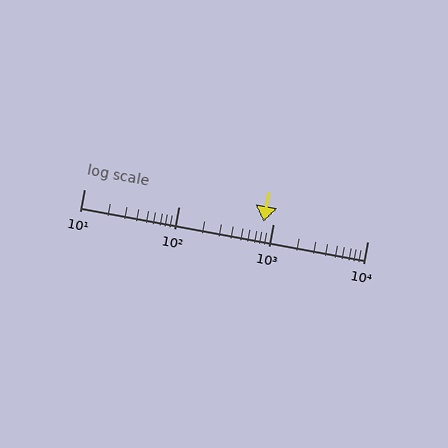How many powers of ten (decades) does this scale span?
The scale spans 3 decades, from 10 to 10000.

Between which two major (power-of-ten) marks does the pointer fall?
The pointer is between 100 and 1000.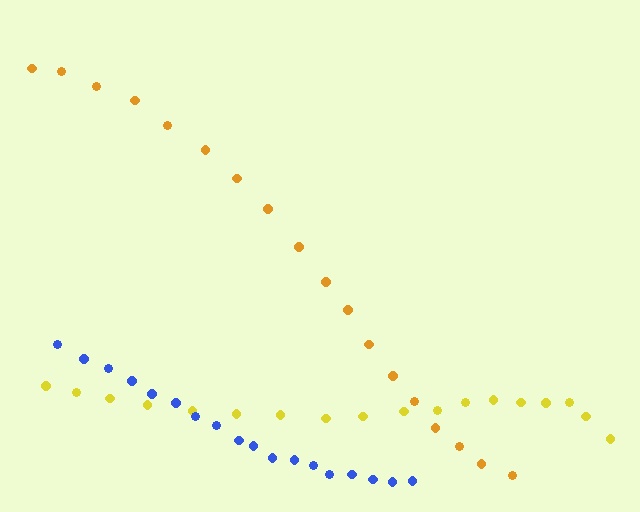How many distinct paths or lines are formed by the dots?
There are 3 distinct paths.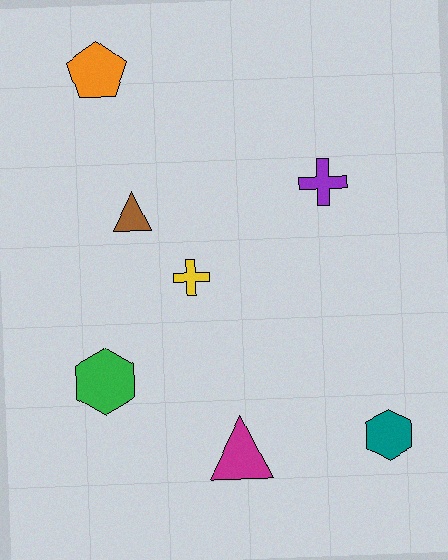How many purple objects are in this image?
There is 1 purple object.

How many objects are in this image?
There are 7 objects.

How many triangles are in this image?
There are 2 triangles.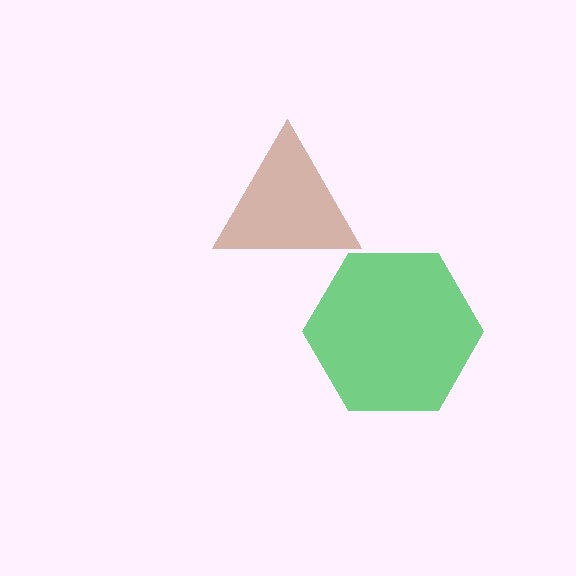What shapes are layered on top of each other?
The layered shapes are: a brown triangle, a green hexagon.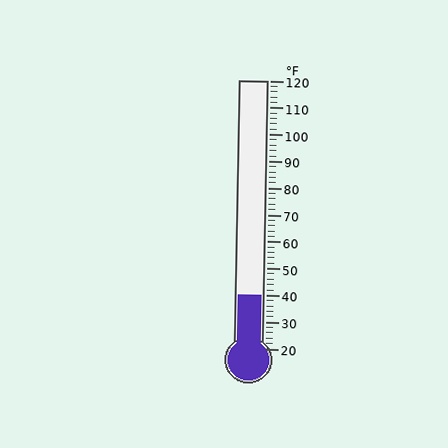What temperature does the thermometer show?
The thermometer shows approximately 40°F.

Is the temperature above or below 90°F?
The temperature is below 90°F.